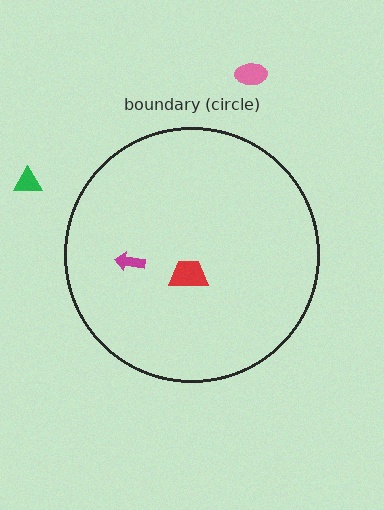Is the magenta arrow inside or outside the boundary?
Inside.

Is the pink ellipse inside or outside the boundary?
Outside.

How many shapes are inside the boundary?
2 inside, 2 outside.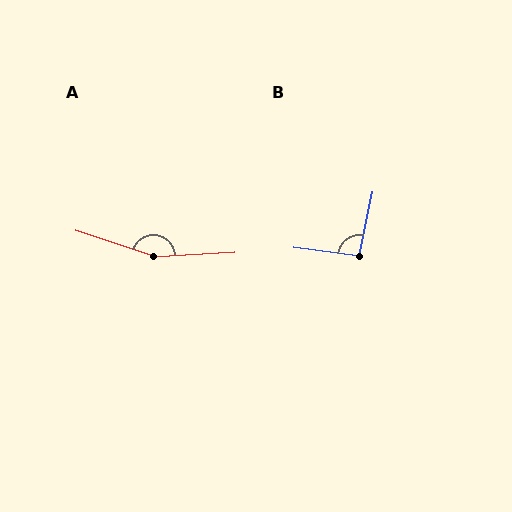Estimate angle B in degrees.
Approximately 94 degrees.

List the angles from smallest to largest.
B (94°), A (158°).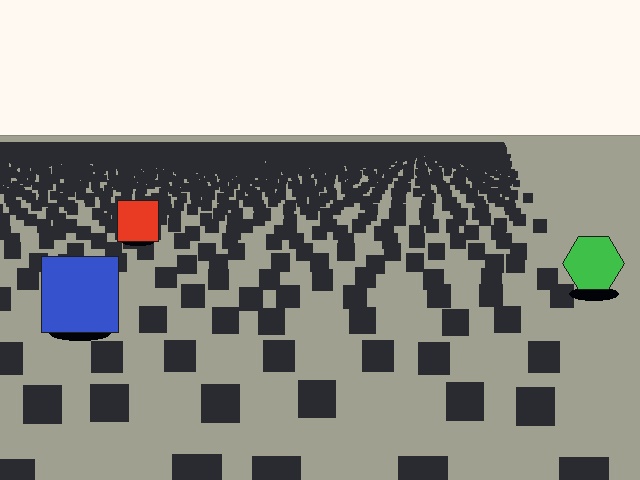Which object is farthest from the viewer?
The red square is farthest from the viewer. It appears smaller and the ground texture around it is denser.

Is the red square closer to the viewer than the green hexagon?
No. The green hexagon is closer — you can tell from the texture gradient: the ground texture is coarser near it.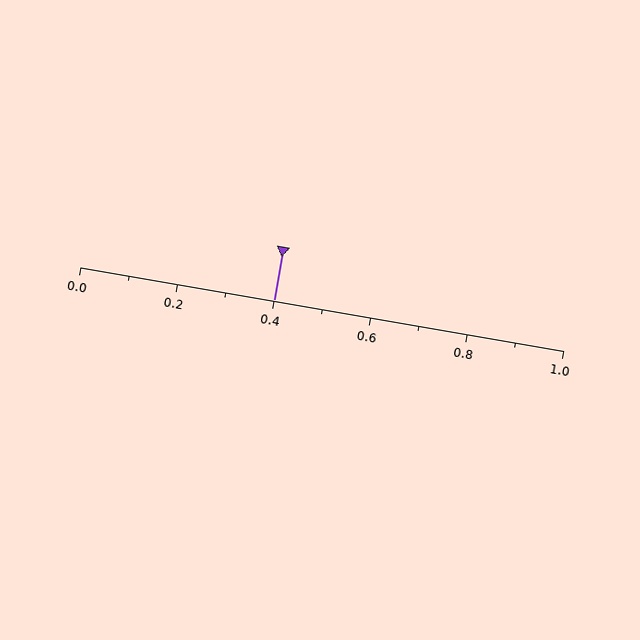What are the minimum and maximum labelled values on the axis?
The axis runs from 0.0 to 1.0.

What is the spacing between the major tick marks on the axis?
The major ticks are spaced 0.2 apart.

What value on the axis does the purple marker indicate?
The marker indicates approximately 0.4.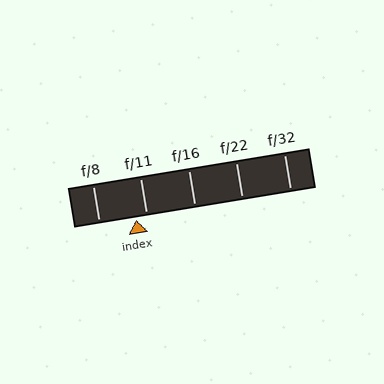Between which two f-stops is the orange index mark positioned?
The index mark is between f/8 and f/11.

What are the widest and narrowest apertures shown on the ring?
The widest aperture shown is f/8 and the narrowest is f/32.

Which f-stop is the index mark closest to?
The index mark is closest to f/11.